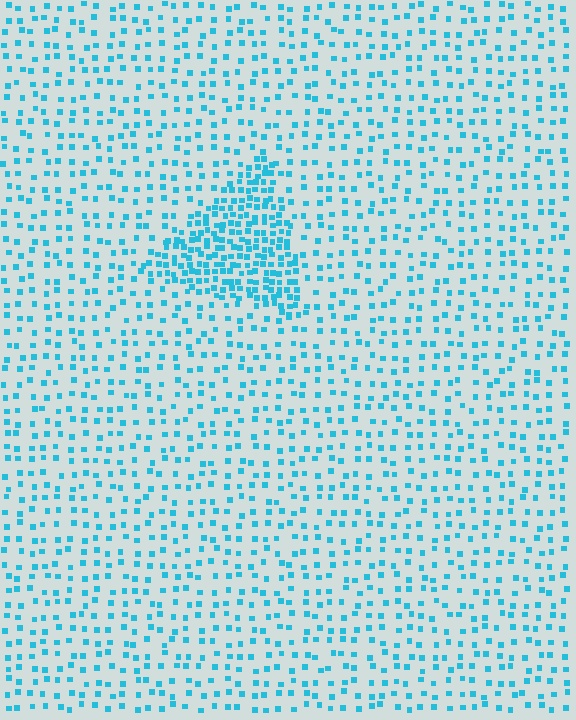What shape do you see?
I see a triangle.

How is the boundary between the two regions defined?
The boundary is defined by a change in element density (approximately 2.5x ratio). All elements are the same color, size, and shape.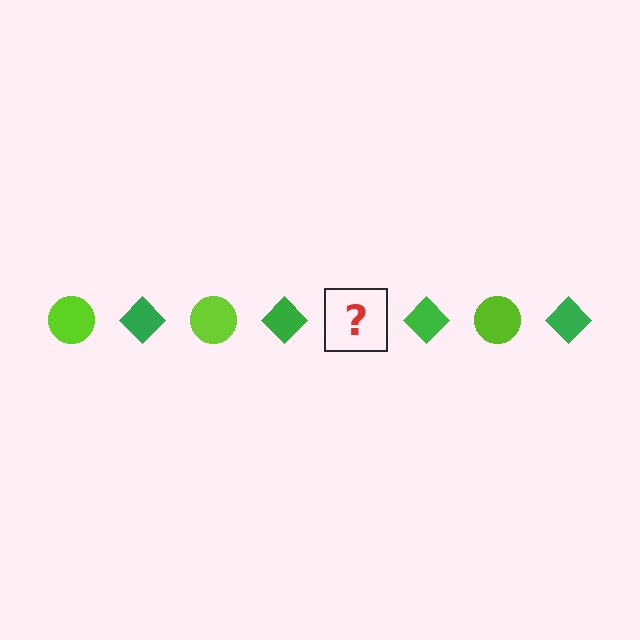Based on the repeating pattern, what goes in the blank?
The blank should be a lime circle.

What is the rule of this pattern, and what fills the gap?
The rule is that the pattern alternates between lime circle and green diamond. The gap should be filled with a lime circle.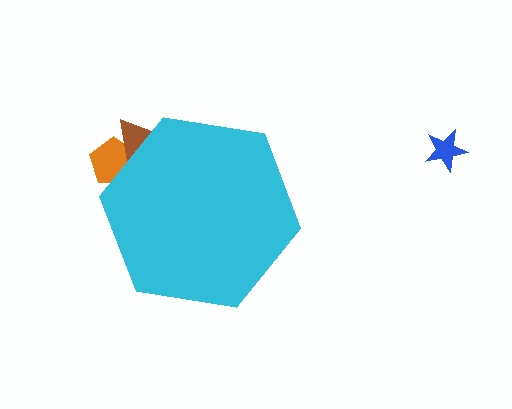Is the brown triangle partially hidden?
Yes, the brown triangle is partially hidden behind the cyan hexagon.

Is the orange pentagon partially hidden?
Yes, the orange pentagon is partially hidden behind the cyan hexagon.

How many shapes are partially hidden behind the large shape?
2 shapes are partially hidden.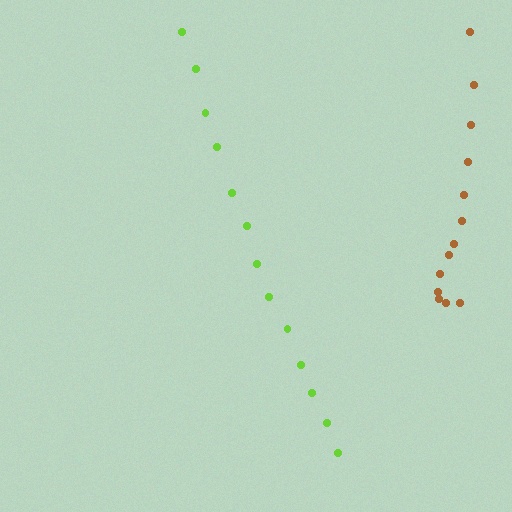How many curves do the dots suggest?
There are 2 distinct paths.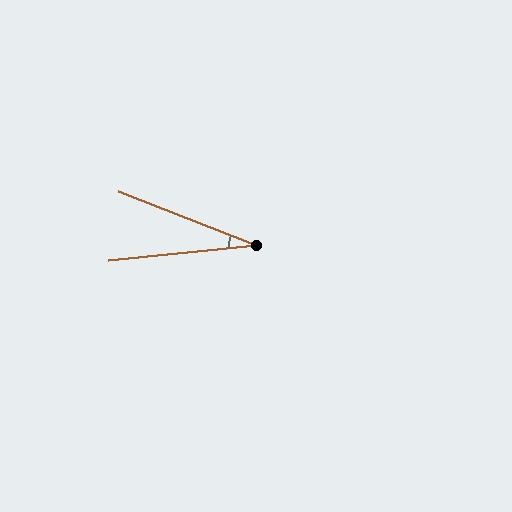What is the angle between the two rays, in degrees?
Approximately 27 degrees.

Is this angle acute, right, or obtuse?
It is acute.